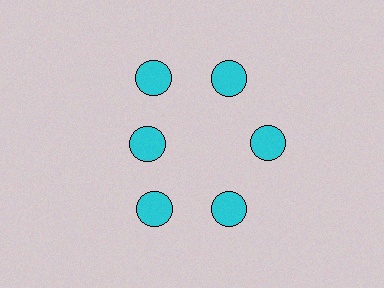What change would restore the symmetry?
The symmetry would be restored by moving it outward, back onto the ring so that all 6 circles sit at equal angles and equal distance from the center.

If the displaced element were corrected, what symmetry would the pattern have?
It would have 6-fold rotational symmetry — the pattern would map onto itself every 60 degrees.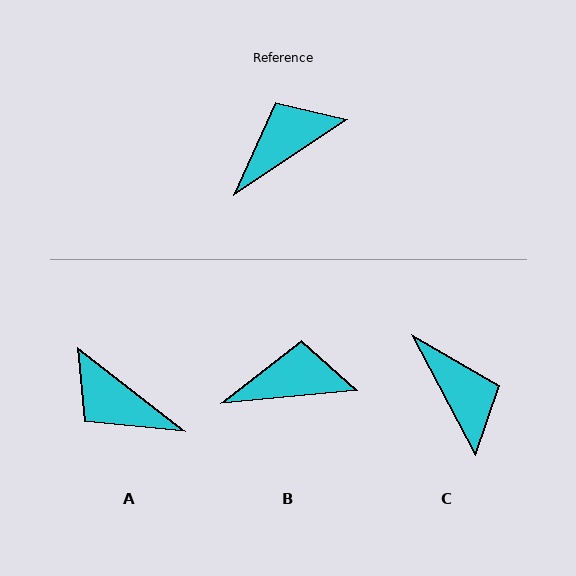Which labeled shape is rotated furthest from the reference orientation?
A, about 109 degrees away.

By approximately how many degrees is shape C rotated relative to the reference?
Approximately 96 degrees clockwise.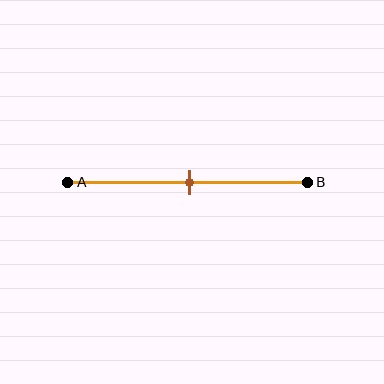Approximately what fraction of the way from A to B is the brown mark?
The brown mark is approximately 50% of the way from A to B.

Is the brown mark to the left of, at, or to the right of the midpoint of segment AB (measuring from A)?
The brown mark is approximately at the midpoint of segment AB.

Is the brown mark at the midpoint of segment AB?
Yes, the mark is approximately at the midpoint.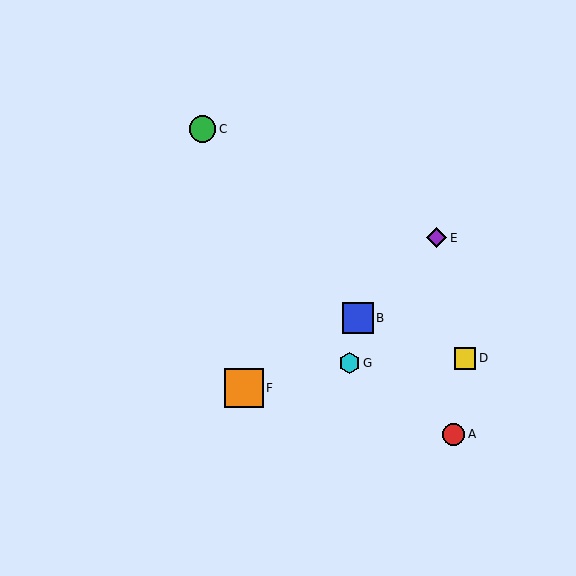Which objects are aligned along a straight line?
Objects A, B, C are aligned along a straight line.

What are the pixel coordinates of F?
Object F is at (244, 388).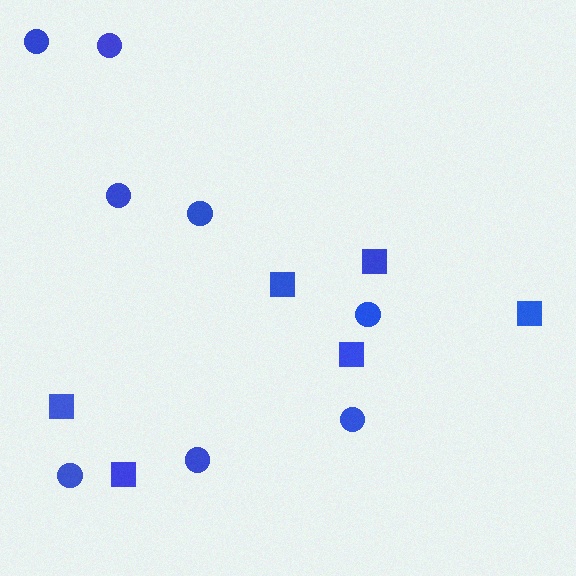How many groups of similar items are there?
There are 2 groups: one group of squares (6) and one group of circles (8).